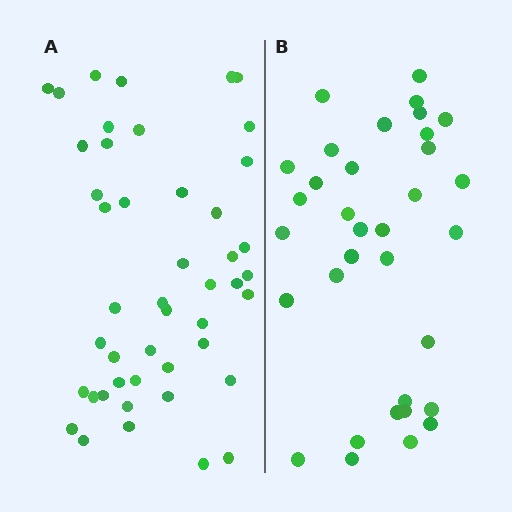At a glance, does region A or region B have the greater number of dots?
Region A (the left region) has more dots.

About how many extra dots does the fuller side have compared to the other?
Region A has roughly 12 or so more dots than region B.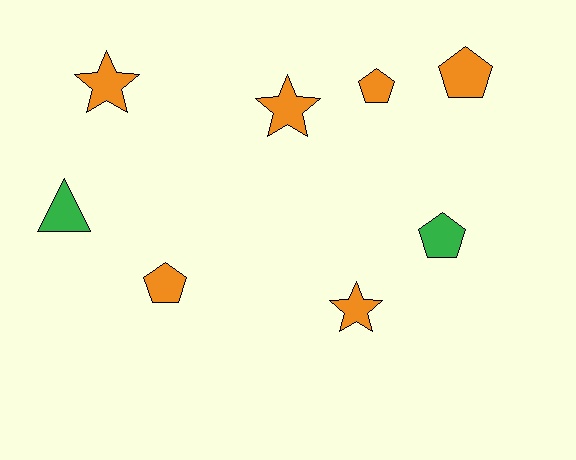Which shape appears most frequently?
Pentagon, with 4 objects.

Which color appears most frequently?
Orange, with 6 objects.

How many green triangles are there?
There is 1 green triangle.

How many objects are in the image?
There are 8 objects.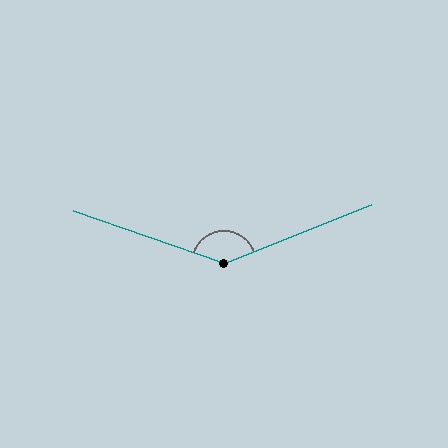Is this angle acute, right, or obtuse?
It is obtuse.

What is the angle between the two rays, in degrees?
Approximately 139 degrees.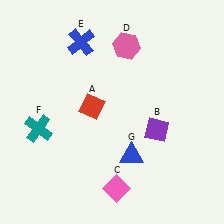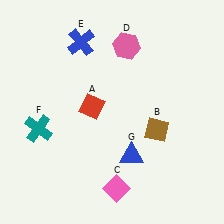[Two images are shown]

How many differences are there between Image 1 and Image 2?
There is 1 difference between the two images.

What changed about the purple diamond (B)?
In Image 1, B is purple. In Image 2, it changed to brown.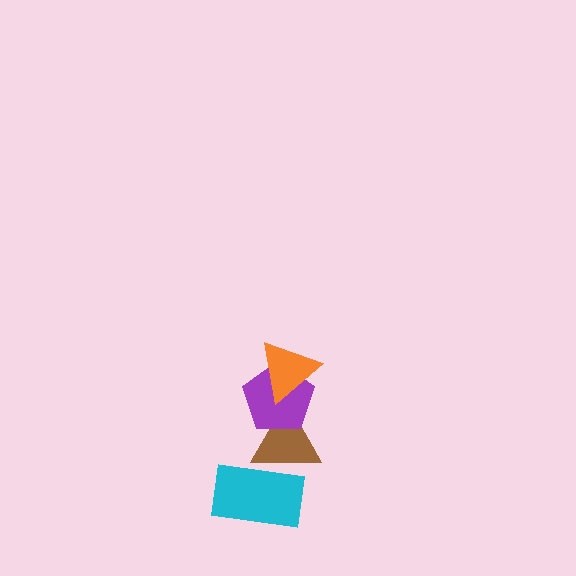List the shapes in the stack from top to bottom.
From top to bottom: the orange triangle, the purple pentagon, the brown triangle, the cyan rectangle.